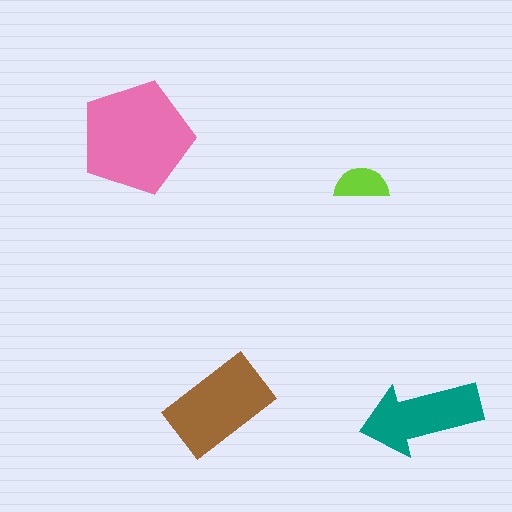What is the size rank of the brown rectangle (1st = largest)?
2nd.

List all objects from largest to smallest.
The pink pentagon, the brown rectangle, the teal arrow, the lime semicircle.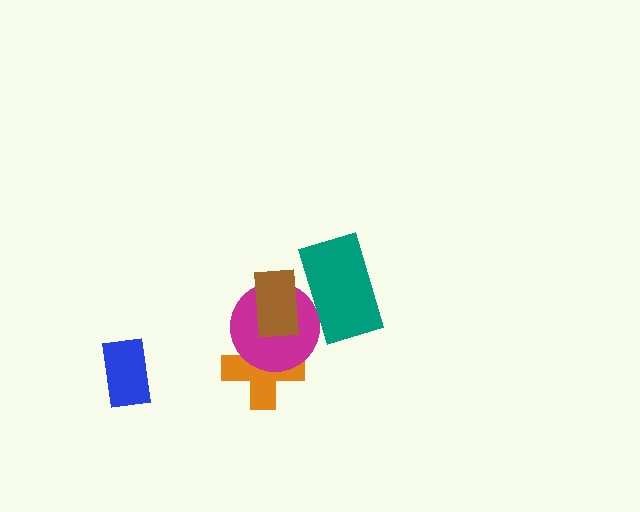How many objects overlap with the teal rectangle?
2 objects overlap with the teal rectangle.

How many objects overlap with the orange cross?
2 objects overlap with the orange cross.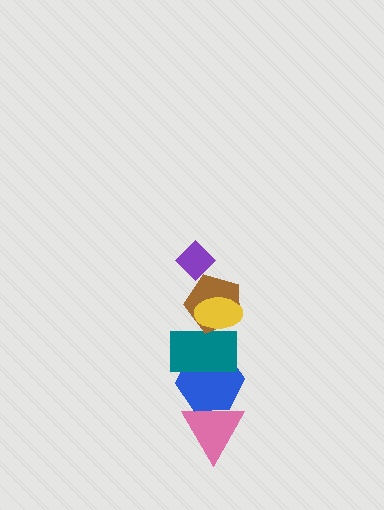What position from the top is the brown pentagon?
The brown pentagon is 3rd from the top.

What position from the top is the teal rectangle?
The teal rectangle is 4th from the top.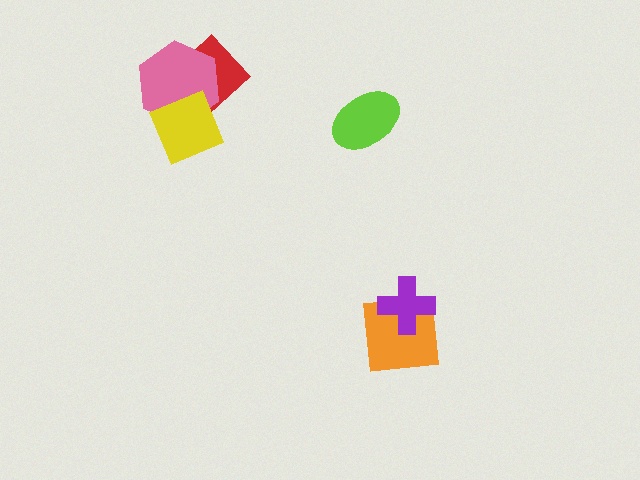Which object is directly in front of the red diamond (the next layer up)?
The pink hexagon is directly in front of the red diamond.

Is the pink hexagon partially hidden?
Yes, it is partially covered by another shape.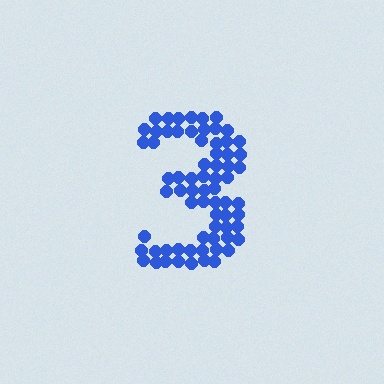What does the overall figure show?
The overall figure shows the digit 3.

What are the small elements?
The small elements are circles.